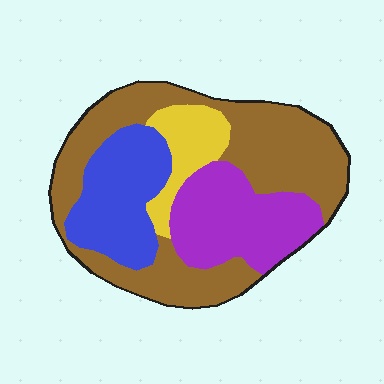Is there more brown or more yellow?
Brown.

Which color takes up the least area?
Yellow, at roughly 10%.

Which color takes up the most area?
Brown, at roughly 45%.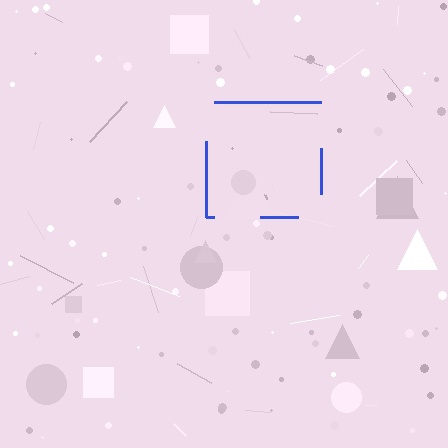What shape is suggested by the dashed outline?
The dashed outline suggests a square.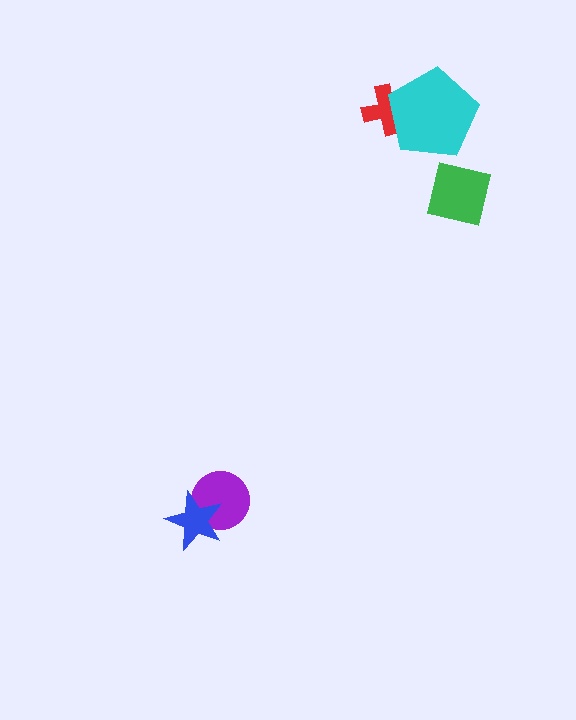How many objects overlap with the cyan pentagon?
1 object overlaps with the cyan pentagon.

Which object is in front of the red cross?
The cyan pentagon is in front of the red cross.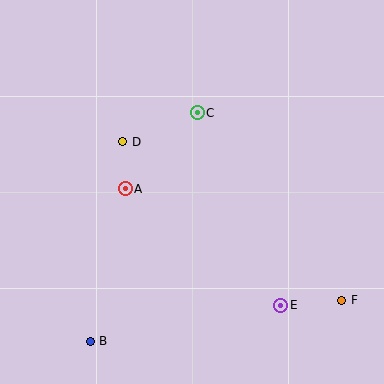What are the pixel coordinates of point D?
Point D is at (123, 142).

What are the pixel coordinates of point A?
Point A is at (125, 189).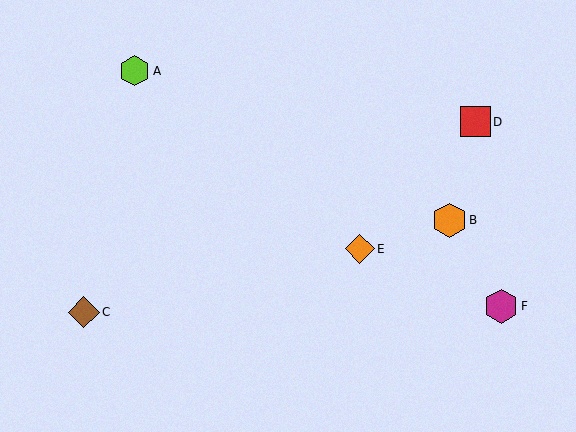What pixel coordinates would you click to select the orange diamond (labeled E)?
Click at (360, 249) to select the orange diamond E.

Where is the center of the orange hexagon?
The center of the orange hexagon is at (449, 220).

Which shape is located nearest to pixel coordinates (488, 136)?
The red square (labeled D) at (475, 122) is nearest to that location.